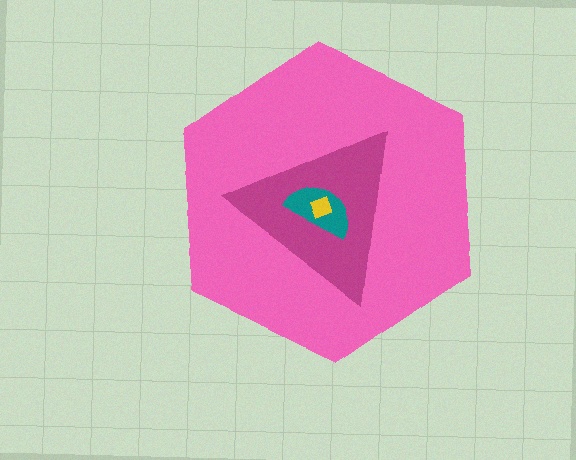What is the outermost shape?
The pink hexagon.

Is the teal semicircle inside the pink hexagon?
Yes.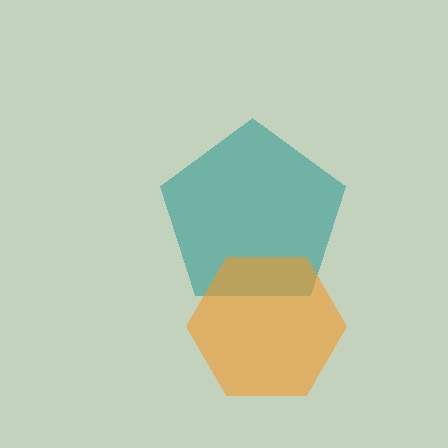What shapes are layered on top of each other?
The layered shapes are: a teal pentagon, an orange hexagon.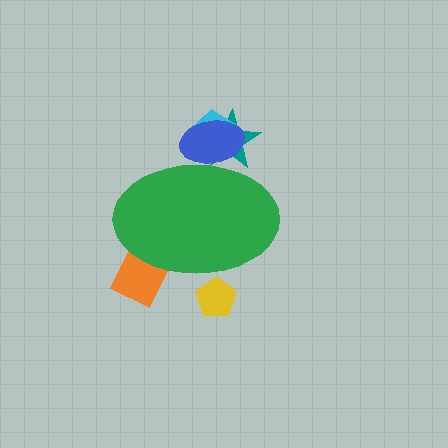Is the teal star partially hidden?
Yes, the teal star is partially hidden behind the green ellipse.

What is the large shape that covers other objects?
A green ellipse.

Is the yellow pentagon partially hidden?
Yes, the yellow pentagon is partially hidden behind the green ellipse.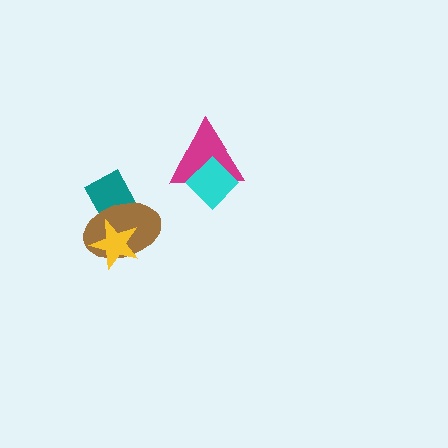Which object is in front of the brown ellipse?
The yellow star is in front of the brown ellipse.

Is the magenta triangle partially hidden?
Yes, it is partially covered by another shape.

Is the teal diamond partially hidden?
Yes, it is partially covered by another shape.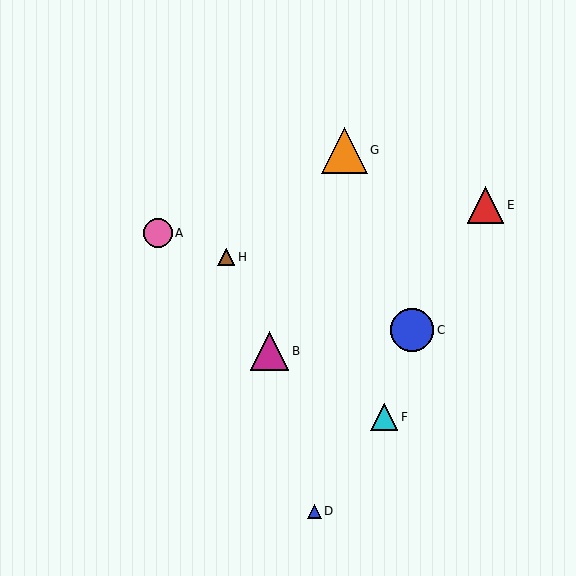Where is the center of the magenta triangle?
The center of the magenta triangle is at (269, 351).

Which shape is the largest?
The orange triangle (labeled G) is the largest.